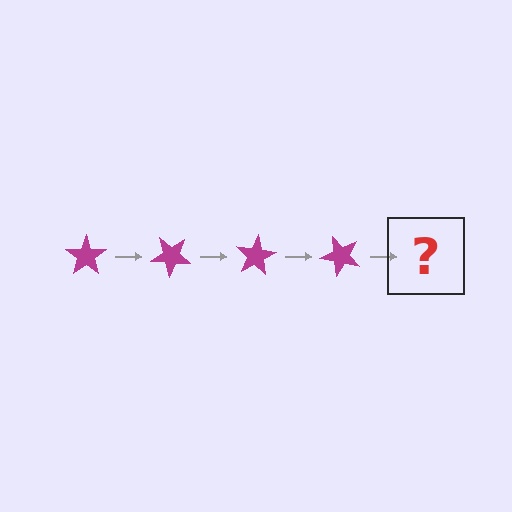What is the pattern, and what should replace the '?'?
The pattern is that the star rotates 40 degrees each step. The '?' should be a magenta star rotated 160 degrees.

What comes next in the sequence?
The next element should be a magenta star rotated 160 degrees.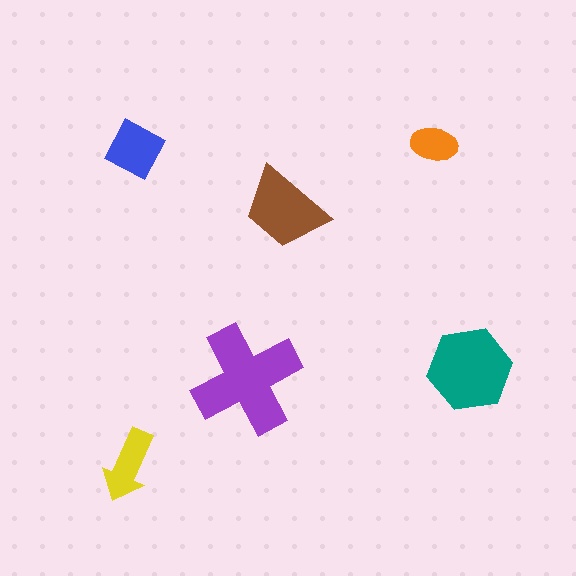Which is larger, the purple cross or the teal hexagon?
The purple cross.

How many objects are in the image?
There are 6 objects in the image.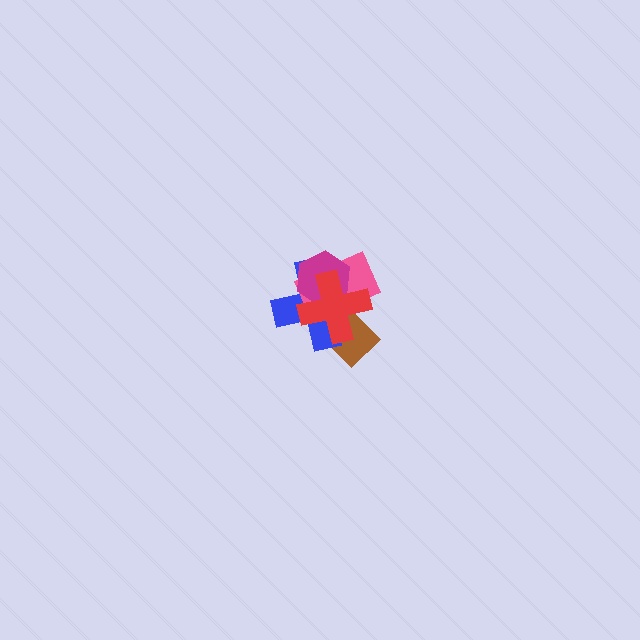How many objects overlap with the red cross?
4 objects overlap with the red cross.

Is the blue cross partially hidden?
Yes, it is partially covered by another shape.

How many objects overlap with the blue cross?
4 objects overlap with the blue cross.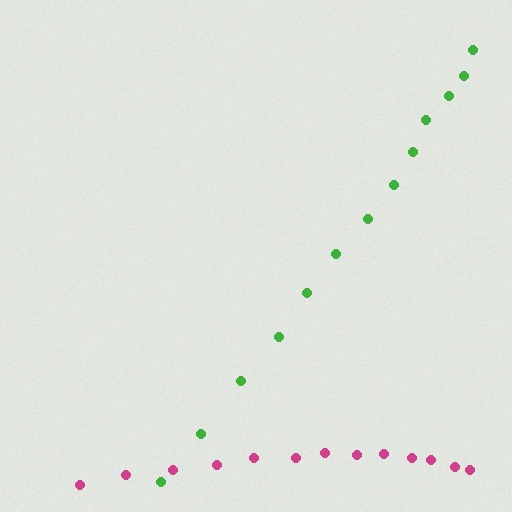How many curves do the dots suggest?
There are 2 distinct paths.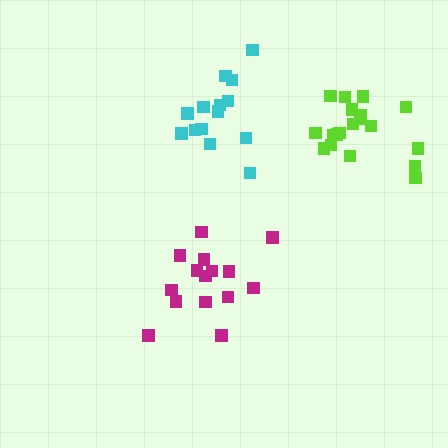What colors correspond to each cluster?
The clusters are colored: magenta, lime, cyan.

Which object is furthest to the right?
The lime cluster is rightmost.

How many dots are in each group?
Group 1: 15 dots, Group 2: 19 dots, Group 3: 14 dots (48 total).